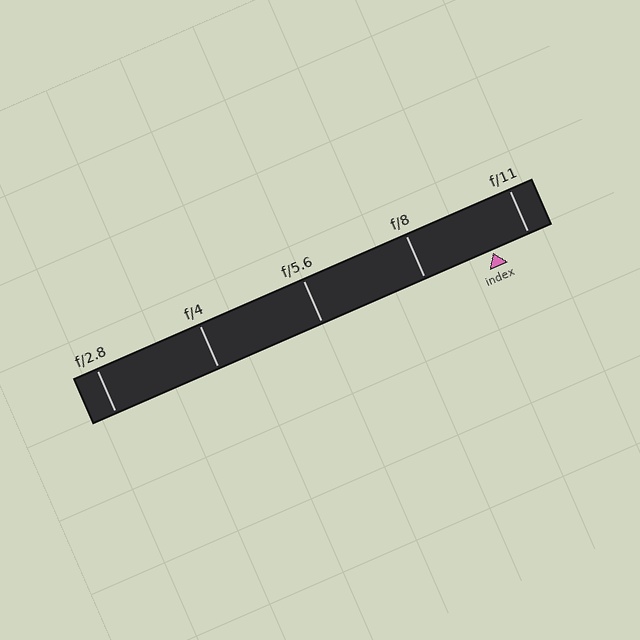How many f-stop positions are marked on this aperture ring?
There are 5 f-stop positions marked.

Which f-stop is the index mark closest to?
The index mark is closest to f/11.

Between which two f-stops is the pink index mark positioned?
The index mark is between f/8 and f/11.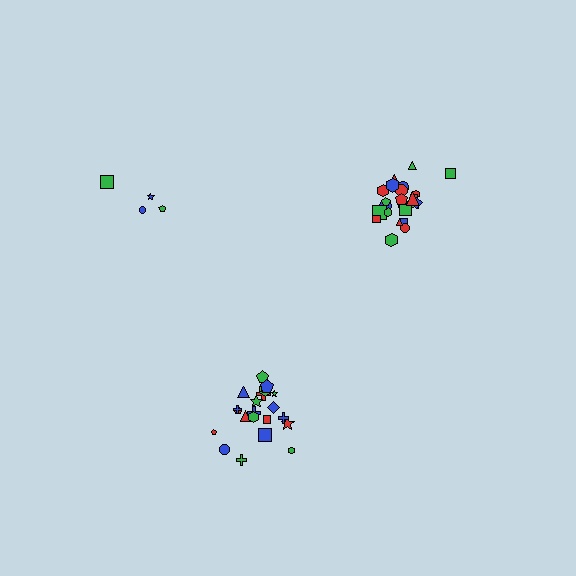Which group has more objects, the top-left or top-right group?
The top-right group.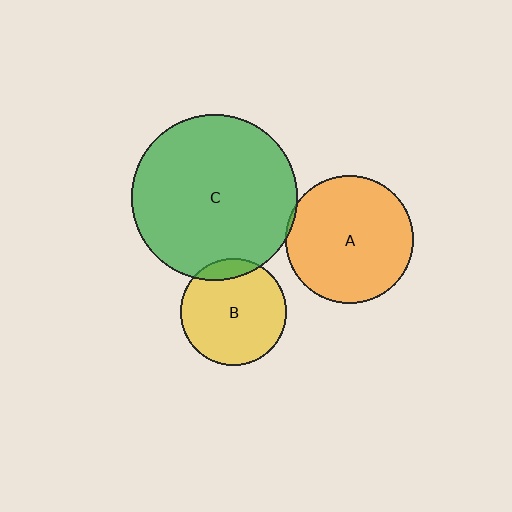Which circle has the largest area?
Circle C (green).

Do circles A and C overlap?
Yes.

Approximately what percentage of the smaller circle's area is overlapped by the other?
Approximately 5%.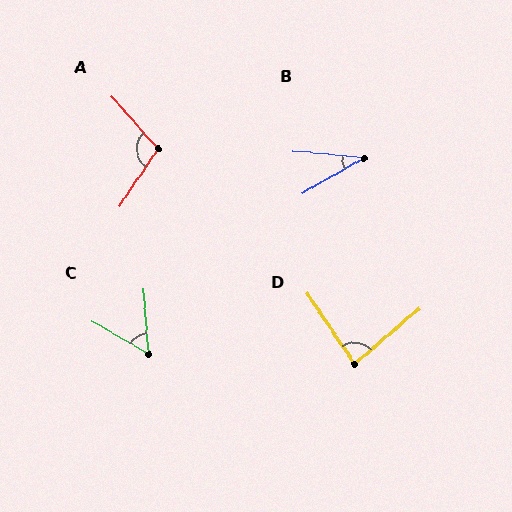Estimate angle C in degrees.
Approximately 57 degrees.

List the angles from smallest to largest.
B (35°), C (57°), D (83°), A (104°).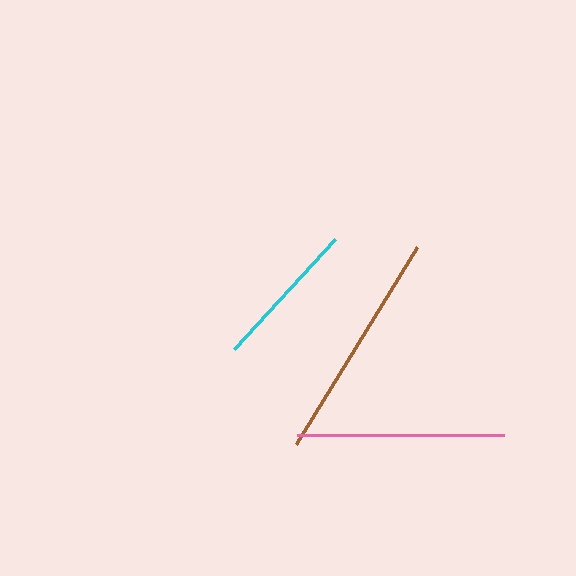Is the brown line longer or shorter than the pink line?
The brown line is longer than the pink line.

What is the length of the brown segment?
The brown segment is approximately 231 pixels long.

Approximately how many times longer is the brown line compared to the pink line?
The brown line is approximately 1.1 times the length of the pink line.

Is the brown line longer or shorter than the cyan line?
The brown line is longer than the cyan line.